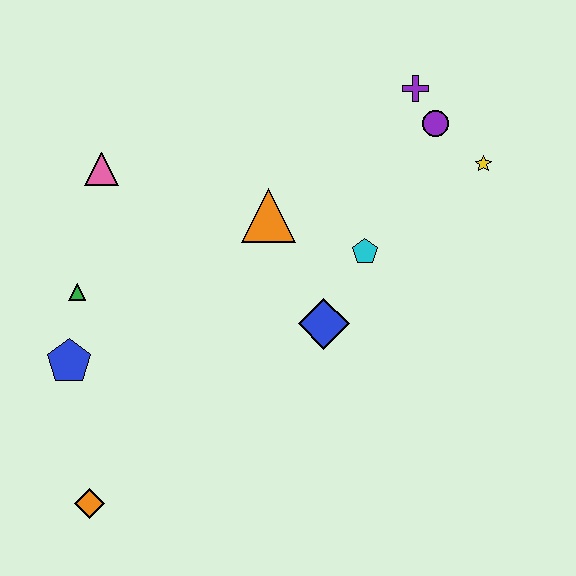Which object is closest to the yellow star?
The purple circle is closest to the yellow star.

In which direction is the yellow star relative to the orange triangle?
The yellow star is to the right of the orange triangle.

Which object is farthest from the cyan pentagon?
The orange diamond is farthest from the cyan pentagon.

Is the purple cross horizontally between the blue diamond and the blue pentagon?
No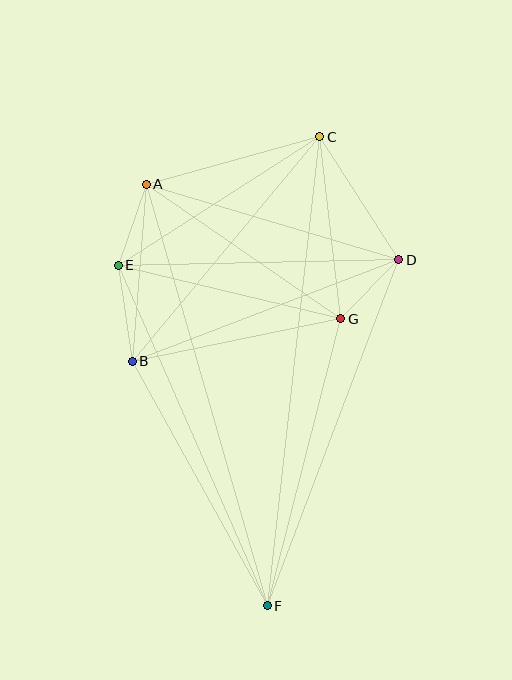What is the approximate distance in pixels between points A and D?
The distance between A and D is approximately 263 pixels.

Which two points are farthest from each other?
Points C and F are farthest from each other.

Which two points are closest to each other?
Points D and G are closest to each other.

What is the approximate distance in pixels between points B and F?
The distance between B and F is approximately 279 pixels.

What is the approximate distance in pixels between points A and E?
The distance between A and E is approximately 86 pixels.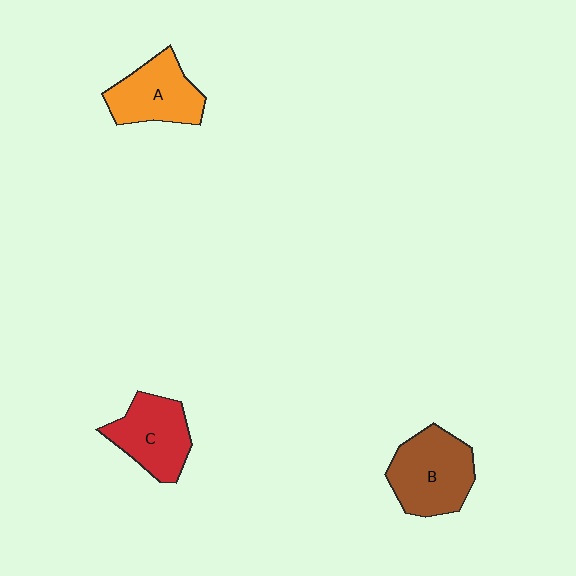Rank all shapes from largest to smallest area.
From largest to smallest: B (brown), C (red), A (orange).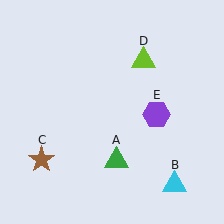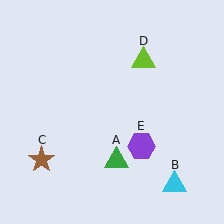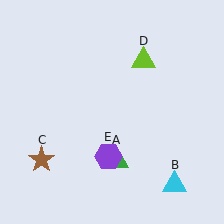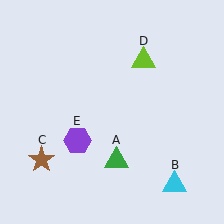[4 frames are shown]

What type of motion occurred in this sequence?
The purple hexagon (object E) rotated clockwise around the center of the scene.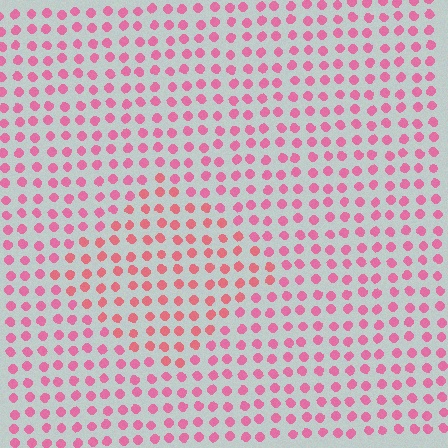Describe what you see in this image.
The image is filled with small pink elements in a uniform arrangement. A diamond-shaped region is visible where the elements are tinted to a slightly different hue, forming a subtle color boundary.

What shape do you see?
I see a diamond.